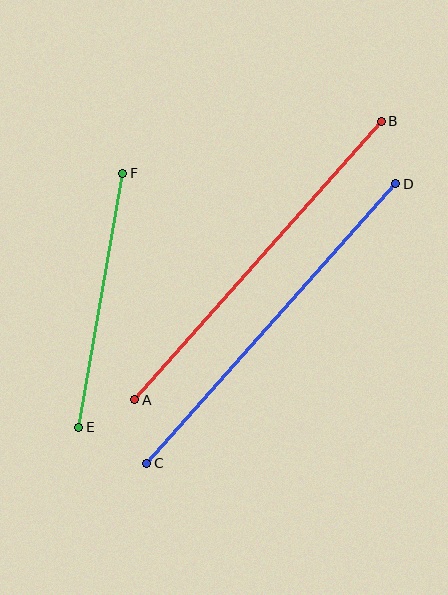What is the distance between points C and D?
The distance is approximately 374 pixels.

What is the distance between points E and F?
The distance is approximately 258 pixels.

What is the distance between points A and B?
The distance is approximately 372 pixels.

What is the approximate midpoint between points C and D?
The midpoint is at approximately (271, 323) pixels.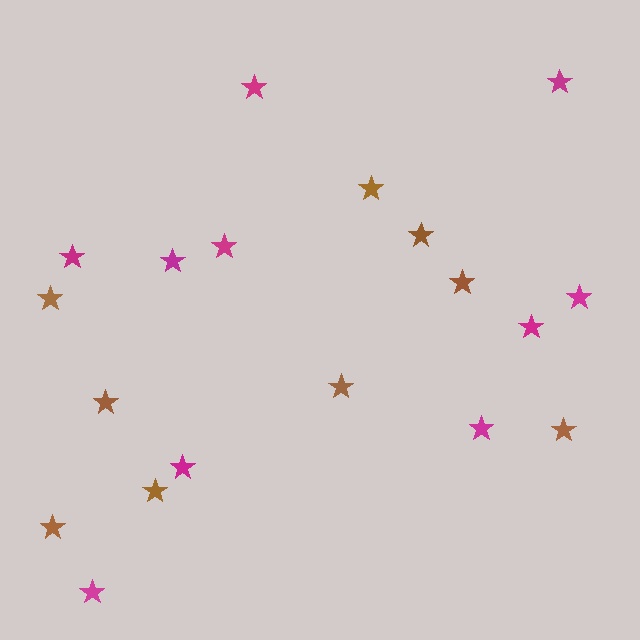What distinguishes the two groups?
There are 2 groups: one group of brown stars (9) and one group of magenta stars (10).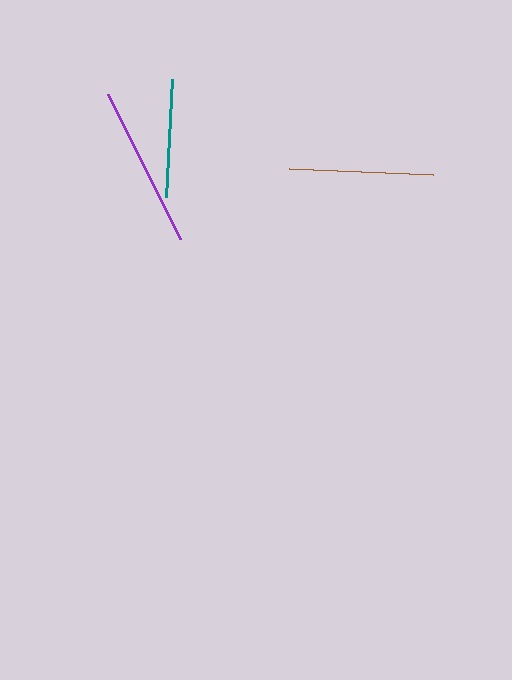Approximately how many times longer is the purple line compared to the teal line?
The purple line is approximately 1.4 times the length of the teal line.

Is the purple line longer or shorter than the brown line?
The purple line is longer than the brown line.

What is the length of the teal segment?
The teal segment is approximately 118 pixels long.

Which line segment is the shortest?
The teal line is the shortest at approximately 118 pixels.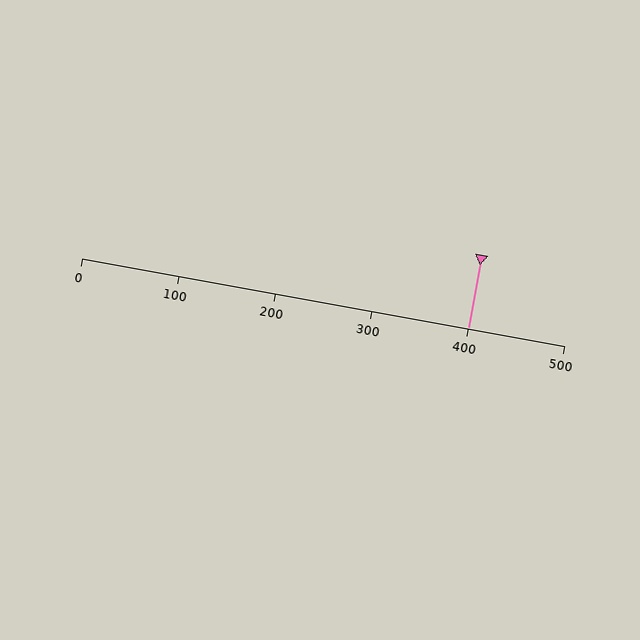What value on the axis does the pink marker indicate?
The marker indicates approximately 400.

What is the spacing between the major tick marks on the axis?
The major ticks are spaced 100 apart.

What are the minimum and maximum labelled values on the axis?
The axis runs from 0 to 500.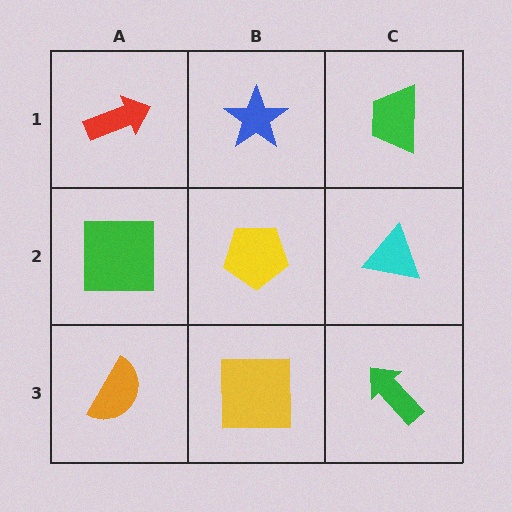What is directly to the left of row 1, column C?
A blue star.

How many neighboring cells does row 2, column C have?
3.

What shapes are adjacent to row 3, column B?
A yellow pentagon (row 2, column B), an orange semicircle (row 3, column A), a green arrow (row 3, column C).